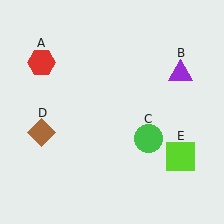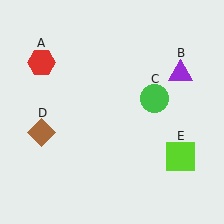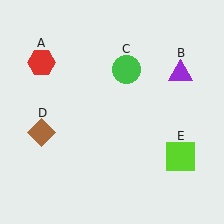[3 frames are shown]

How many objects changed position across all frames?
1 object changed position: green circle (object C).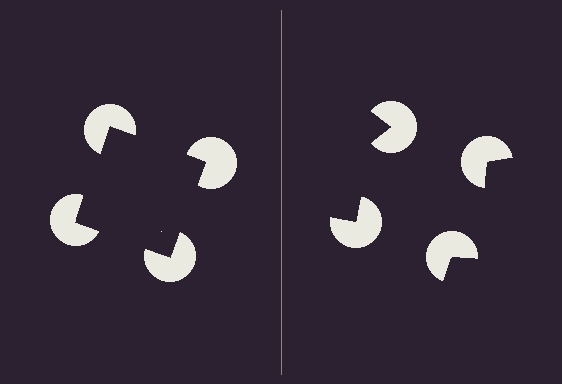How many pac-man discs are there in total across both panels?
8 — 4 on each side.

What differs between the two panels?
The pac-man discs are positioned identically on both sides; only the wedge orientations differ. On the left they align to a square; on the right they are misaligned.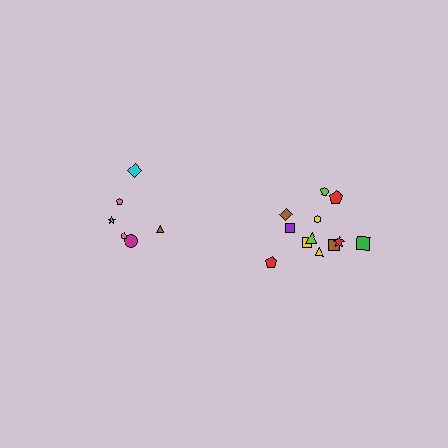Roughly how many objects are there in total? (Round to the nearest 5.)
Roughly 20 objects in total.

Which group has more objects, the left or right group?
The right group.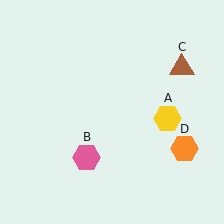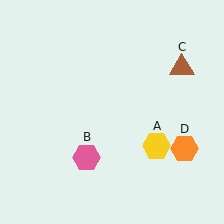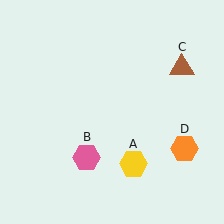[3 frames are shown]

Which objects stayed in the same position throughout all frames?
Pink hexagon (object B) and brown triangle (object C) and orange hexagon (object D) remained stationary.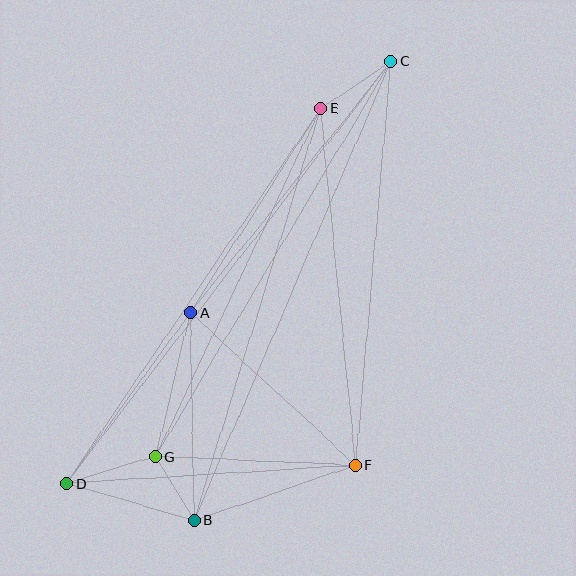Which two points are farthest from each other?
Points C and D are farthest from each other.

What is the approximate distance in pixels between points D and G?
The distance between D and G is approximately 93 pixels.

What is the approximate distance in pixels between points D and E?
The distance between D and E is approximately 453 pixels.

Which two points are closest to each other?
Points B and G are closest to each other.